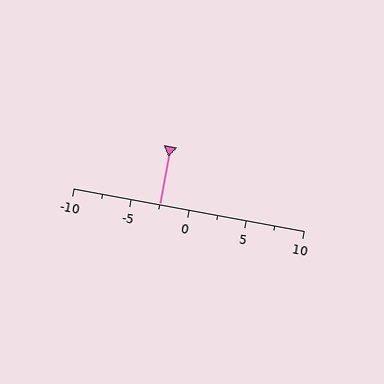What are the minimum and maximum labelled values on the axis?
The axis runs from -10 to 10.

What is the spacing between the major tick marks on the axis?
The major ticks are spaced 5 apart.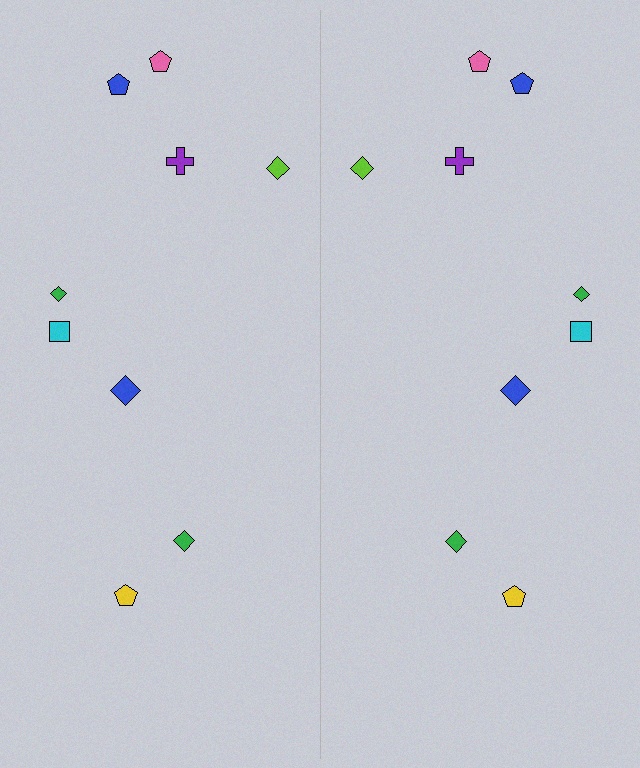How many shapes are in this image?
There are 18 shapes in this image.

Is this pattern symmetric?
Yes, this pattern has bilateral (reflection) symmetry.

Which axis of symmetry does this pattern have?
The pattern has a vertical axis of symmetry running through the center of the image.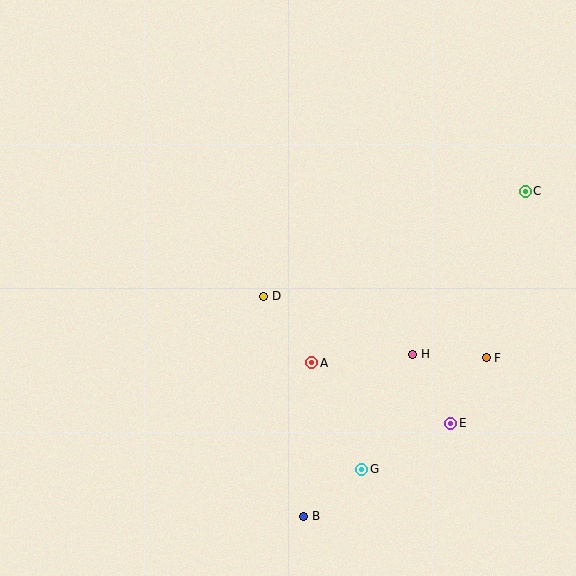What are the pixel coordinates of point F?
Point F is at (486, 358).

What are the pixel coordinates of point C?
Point C is at (525, 191).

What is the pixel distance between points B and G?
The distance between B and G is 75 pixels.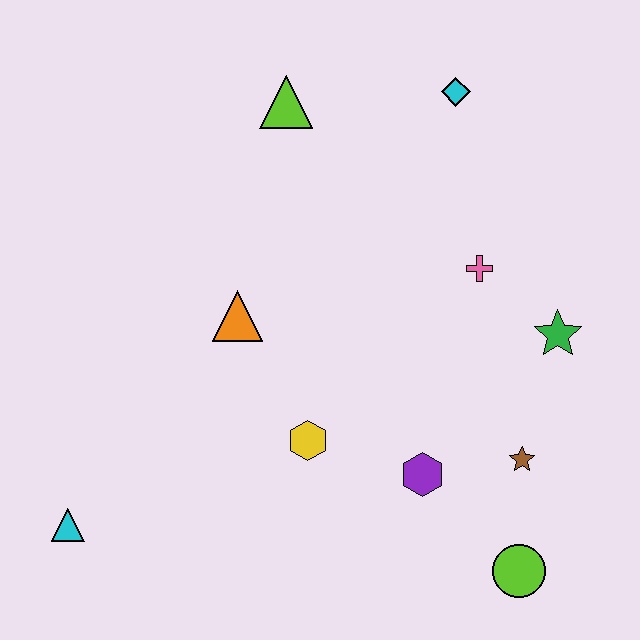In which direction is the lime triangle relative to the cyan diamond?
The lime triangle is to the left of the cyan diamond.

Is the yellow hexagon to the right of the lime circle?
No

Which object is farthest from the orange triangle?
The lime circle is farthest from the orange triangle.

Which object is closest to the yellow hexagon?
The purple hexagon is closest to the yellow hexagon.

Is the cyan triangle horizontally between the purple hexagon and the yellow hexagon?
No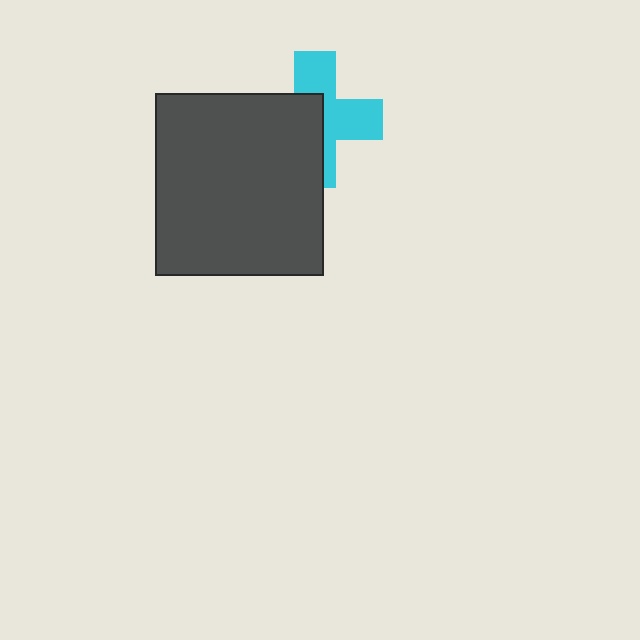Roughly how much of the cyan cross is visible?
About half of it is visible (roughly 51%).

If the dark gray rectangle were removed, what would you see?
You would see the complete cyan cross.